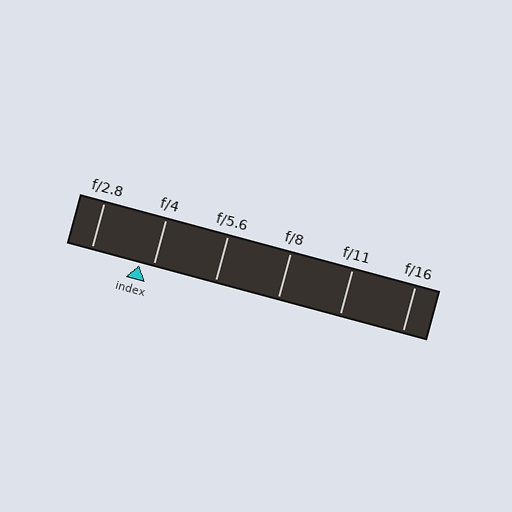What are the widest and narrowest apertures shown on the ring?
The widest aperture shown is f/2.8 and the narrowest is f/16.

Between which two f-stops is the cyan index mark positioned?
The index mark is between f/2.8 and f/4.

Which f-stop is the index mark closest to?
The index mark is closest to f/4.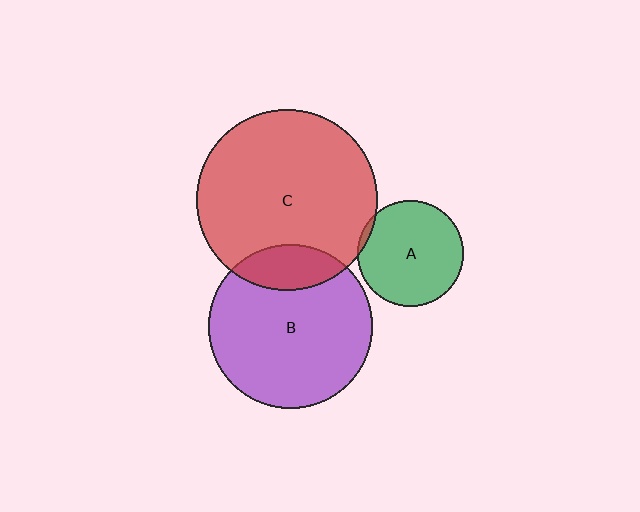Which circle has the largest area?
Circle C (red).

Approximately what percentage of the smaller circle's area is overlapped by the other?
Approximately 15%.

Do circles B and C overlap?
Yes.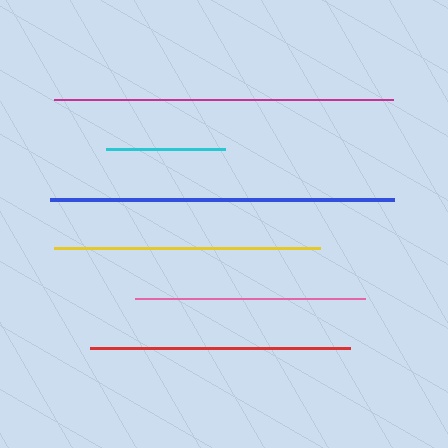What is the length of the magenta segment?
The magenta segment is approximately 339 pixels long.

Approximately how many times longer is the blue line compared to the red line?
The blue line is approximately 1.3 times the length of the red line.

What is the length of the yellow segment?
The yellow segment is approximately 266 pixels long.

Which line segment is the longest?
The blue line is the longest at approximately 344 pixels.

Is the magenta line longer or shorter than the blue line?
The blue line is longer than the magenta line.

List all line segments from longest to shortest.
From longest to shortest: blue, magenta, yellow, red, pink, cyan.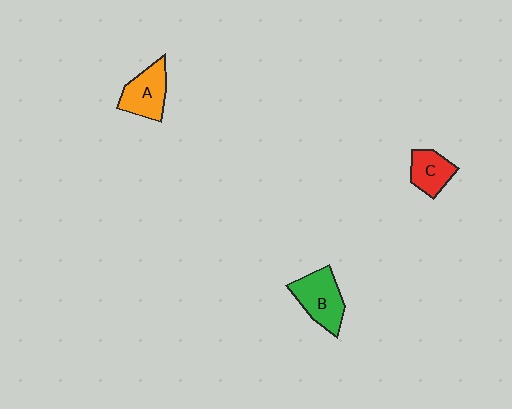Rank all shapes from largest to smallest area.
From largest to smallest: B (green), A (orange), C (red).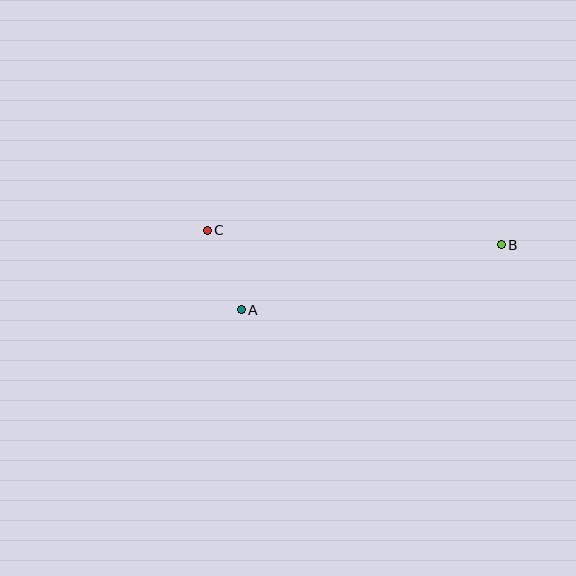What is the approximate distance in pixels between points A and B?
The distance between A and B is approximately 268 pixels.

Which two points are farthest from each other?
Points B and C are farthest from each other.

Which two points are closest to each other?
Points A and C are closest to each other.